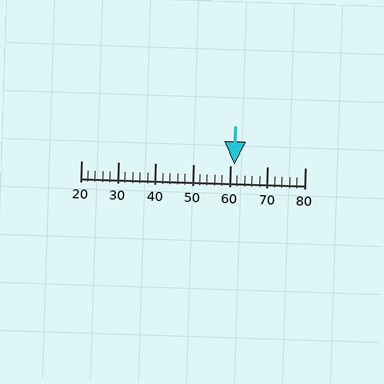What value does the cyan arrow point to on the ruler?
The cyan arrow points to approximately 61.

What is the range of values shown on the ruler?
The ruler shows values from 20 to 80.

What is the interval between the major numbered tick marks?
The major tick marks are spaced 10 units apart.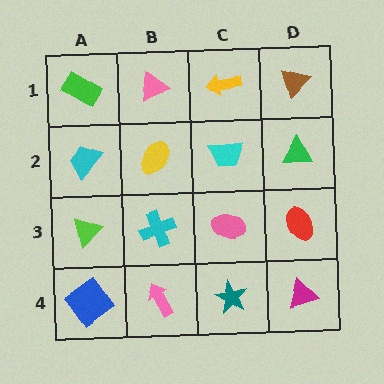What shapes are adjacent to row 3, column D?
A green triangle (row 2, column D), a magenta triangle (row 4, column D), a pink ellipse (row 3, column C).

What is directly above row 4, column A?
A lime triangle.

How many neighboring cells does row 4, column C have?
3.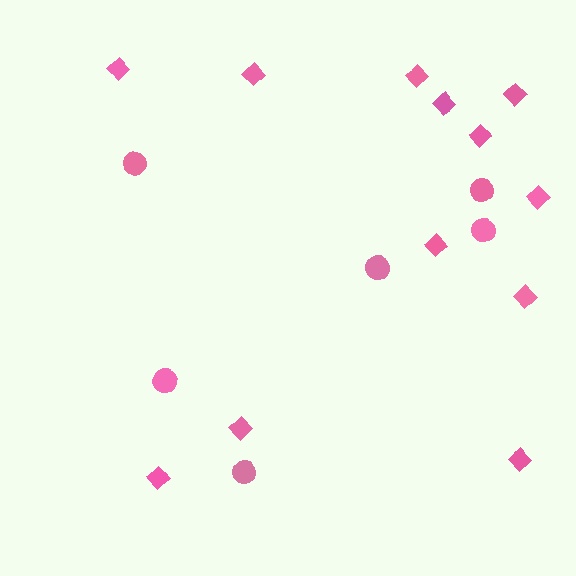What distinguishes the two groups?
There are 2 groups: one group of circles (6) and one group of diamonds (12).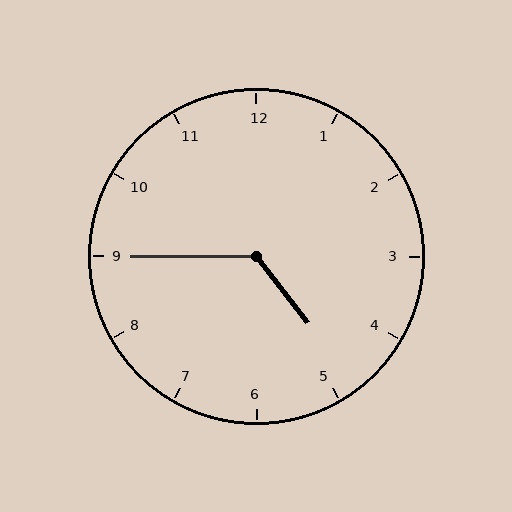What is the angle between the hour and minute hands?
Approximately 128 degrees.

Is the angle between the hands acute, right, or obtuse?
It is obtuse.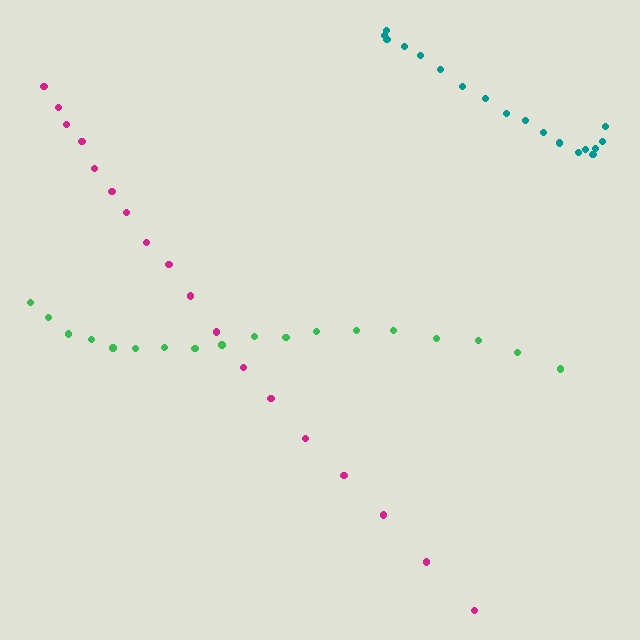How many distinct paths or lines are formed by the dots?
There are 3 distinct paths.